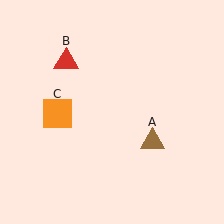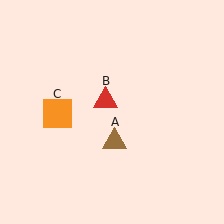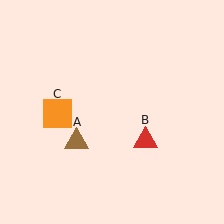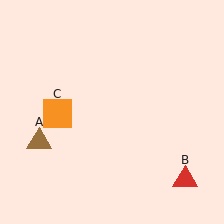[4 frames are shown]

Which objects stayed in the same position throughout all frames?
Orange square (object C) remained stationary.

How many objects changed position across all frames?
2 objects changed position: brown triangle (object A), red triangle (object B).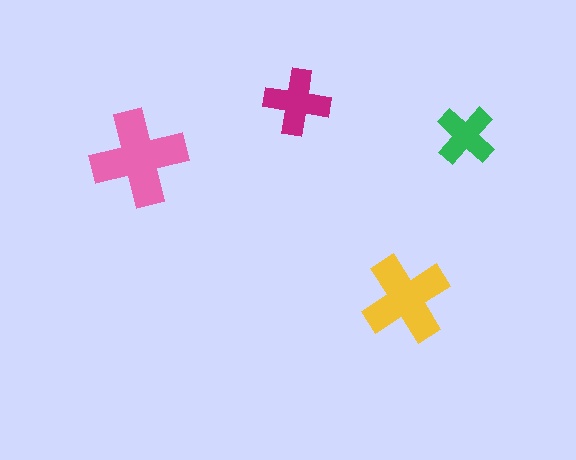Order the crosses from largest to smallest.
the pink one, the yellow one, the magenta one, the green one.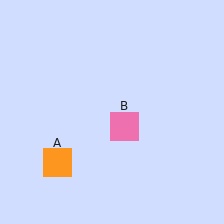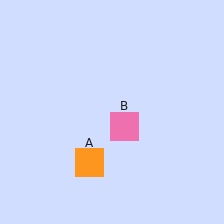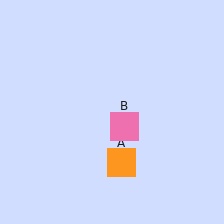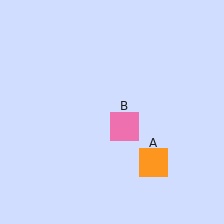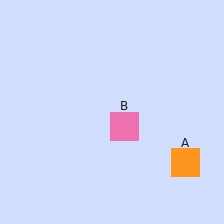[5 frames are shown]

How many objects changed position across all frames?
1 object changed position: orange square (object A).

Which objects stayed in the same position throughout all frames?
Pink square (object B) remained stationary.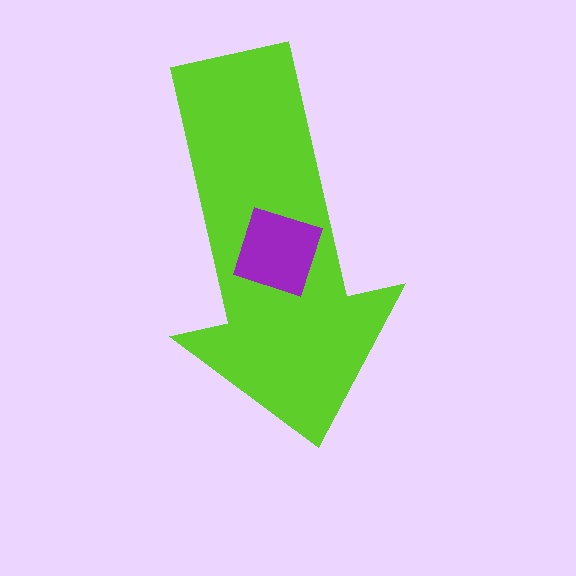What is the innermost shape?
The purple square.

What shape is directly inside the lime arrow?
The purple square.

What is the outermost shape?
The lime arrow.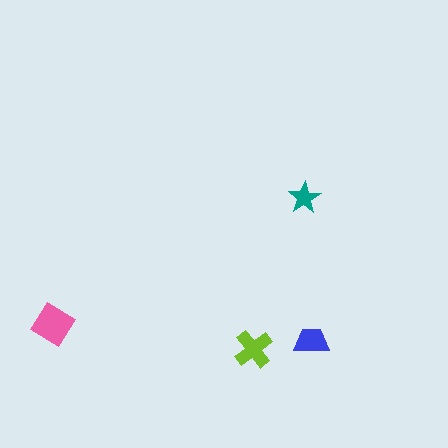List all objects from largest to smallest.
The pink diamond, the lime cross, the blue trapezoid, the teal star.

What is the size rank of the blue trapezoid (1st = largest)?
3rd.